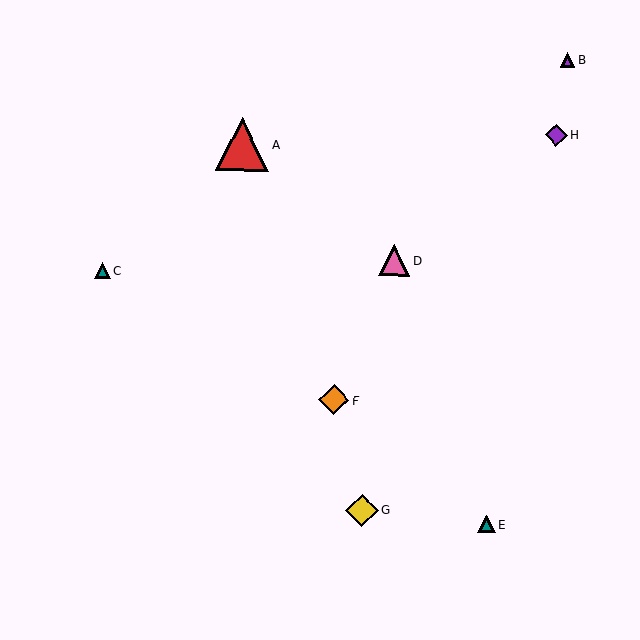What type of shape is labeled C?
Shape C is a teal triangle.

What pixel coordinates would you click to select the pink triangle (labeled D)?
Click at (395, 260) to select the pink triangle D.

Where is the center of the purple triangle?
The center of the purple triangle is at (567, 60).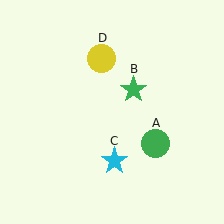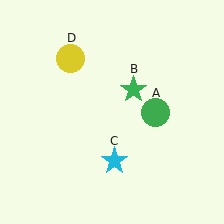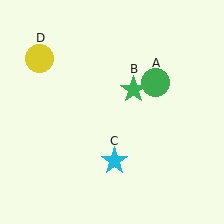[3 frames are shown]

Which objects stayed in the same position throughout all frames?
Green star (object B) and cyan star (object C) remained stationary.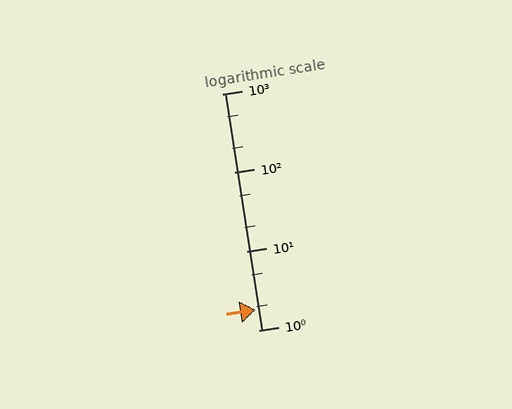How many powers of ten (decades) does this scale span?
The scale spans 3 decades, from 1 to 1000.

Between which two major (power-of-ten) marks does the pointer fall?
The pointer is between 1 and 10.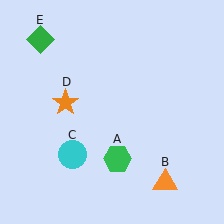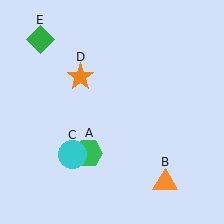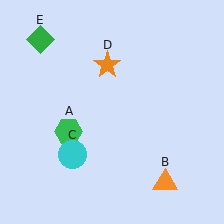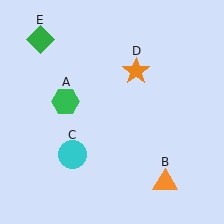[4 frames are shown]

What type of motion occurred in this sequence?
The green hexagon (object A), orange star (object D) rotated clockwise around the center of the scene.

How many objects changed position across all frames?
2 objects changed position: green hexagon (object A), orange star (object D).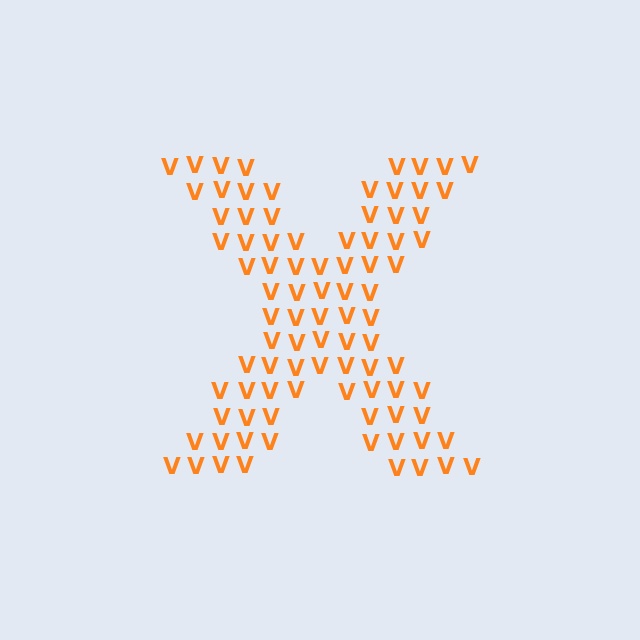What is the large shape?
The large shape is the letter X.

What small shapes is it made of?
It is made of small letter V's.